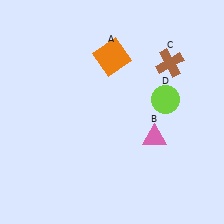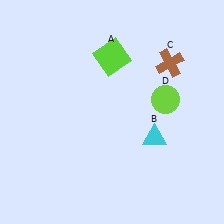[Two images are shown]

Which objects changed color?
A changed from orange to lime. B changed from pink to cyan.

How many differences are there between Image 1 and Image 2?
There are 2 differences between the two images.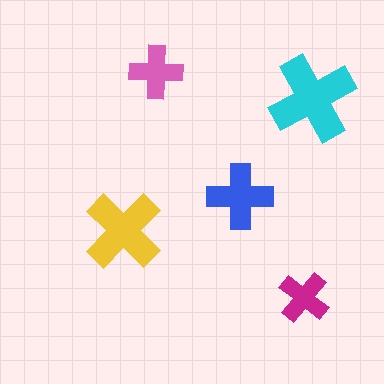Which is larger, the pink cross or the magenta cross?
The pink one.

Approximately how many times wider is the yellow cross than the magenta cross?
About 1.5 times wider.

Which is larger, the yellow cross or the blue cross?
The yellow one.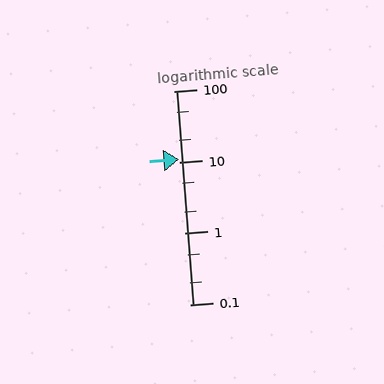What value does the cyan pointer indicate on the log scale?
The pointer indicates approximately 11.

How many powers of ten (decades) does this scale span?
The scale spans 3 decades, from 0.1 to 100.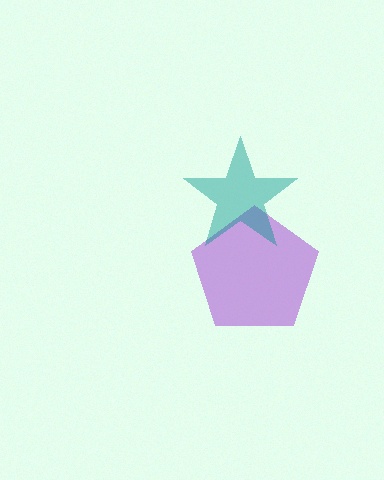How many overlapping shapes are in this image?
There are 2 overlapping shapes in the image.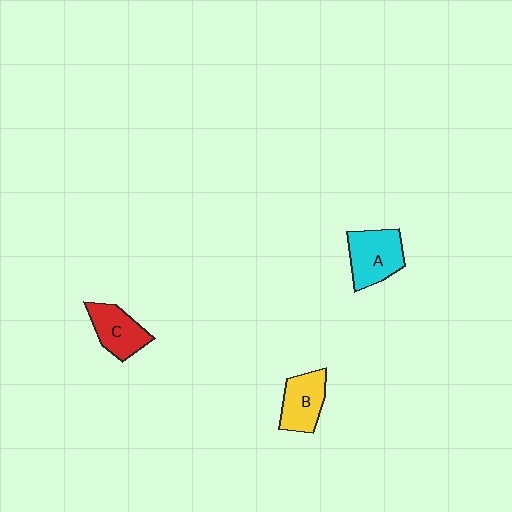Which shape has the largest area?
Shape A (cyan).